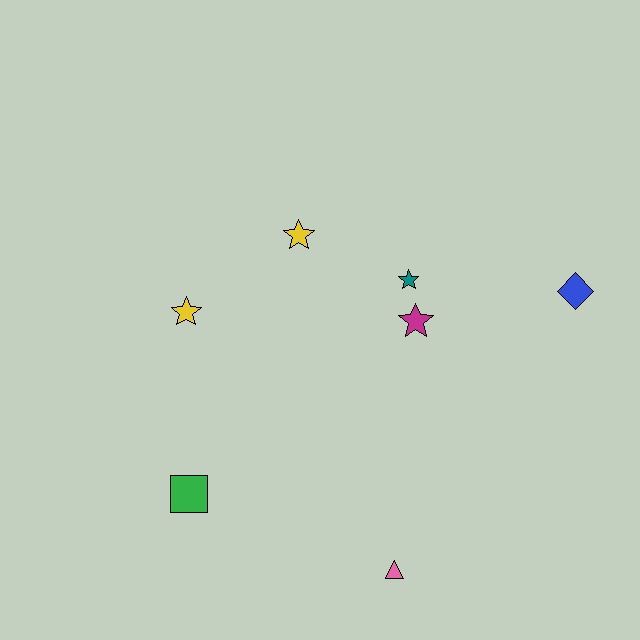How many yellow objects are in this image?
There are 2 yellow objects.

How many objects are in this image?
There are 7 objects.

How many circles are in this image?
There are no circles.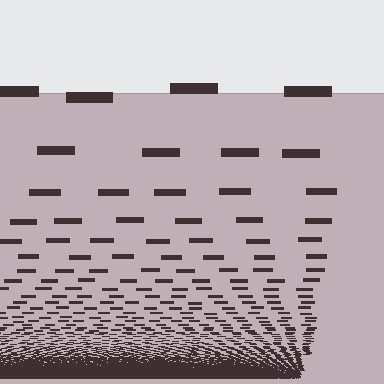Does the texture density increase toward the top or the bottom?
Density increases toward the bottom.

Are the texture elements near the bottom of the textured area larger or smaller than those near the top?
Smaller. The gradient is inverted — elements near the bottom are smaller and denser.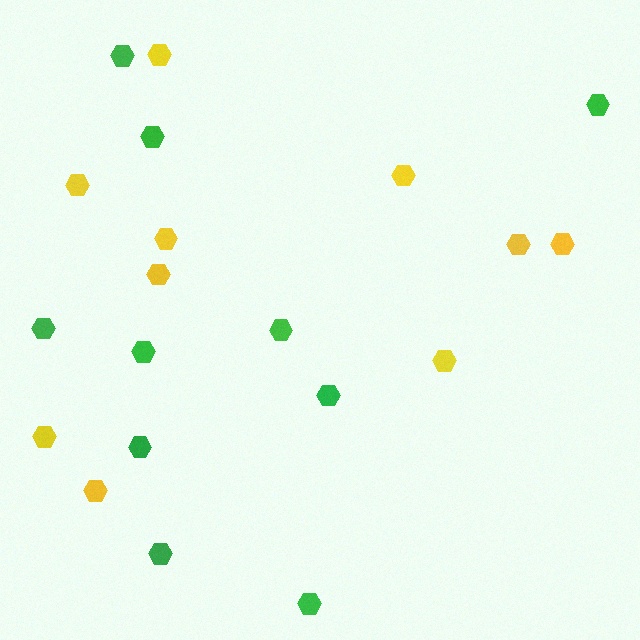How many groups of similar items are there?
There are 2 groups: one group of yellow hexagons (10) and one group of green hexagons (10).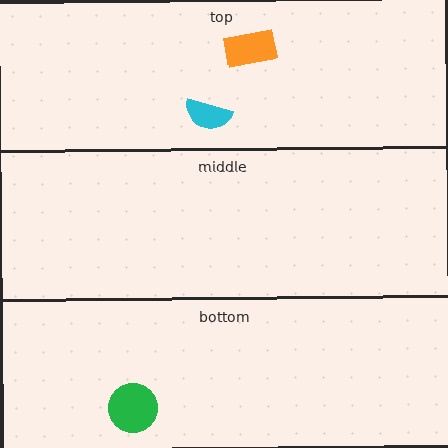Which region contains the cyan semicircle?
The top region.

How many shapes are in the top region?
2.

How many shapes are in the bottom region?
1.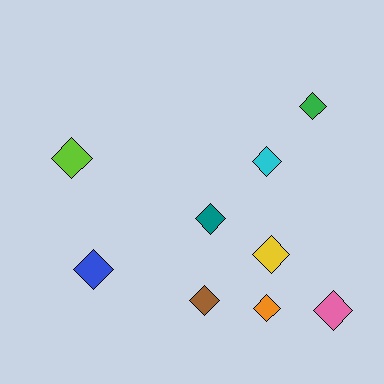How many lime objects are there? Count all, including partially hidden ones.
There is 1 lime object.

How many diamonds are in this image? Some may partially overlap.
There are 9 diamonds.